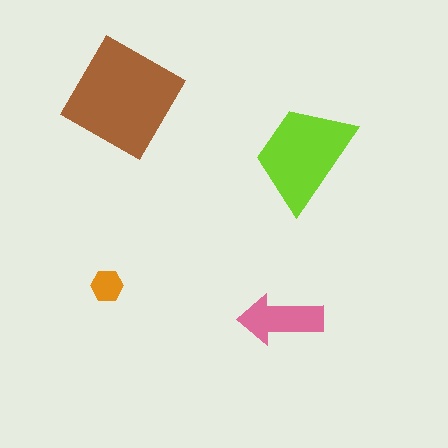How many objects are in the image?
There are 4 objects in the image.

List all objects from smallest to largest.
The orange hexagon, the pink arrow, the lime trapezoid, the brown diamond.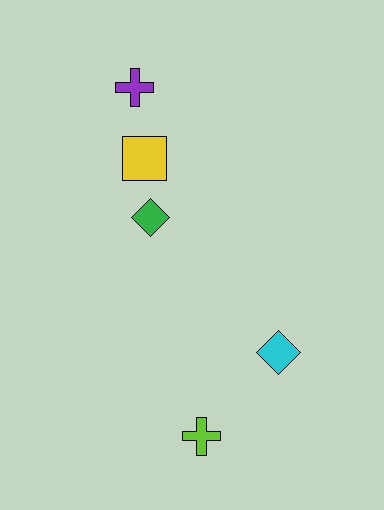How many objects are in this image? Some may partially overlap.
There are 5 objects.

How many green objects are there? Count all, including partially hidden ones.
There is 1 green object.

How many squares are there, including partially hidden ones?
There is 1 square.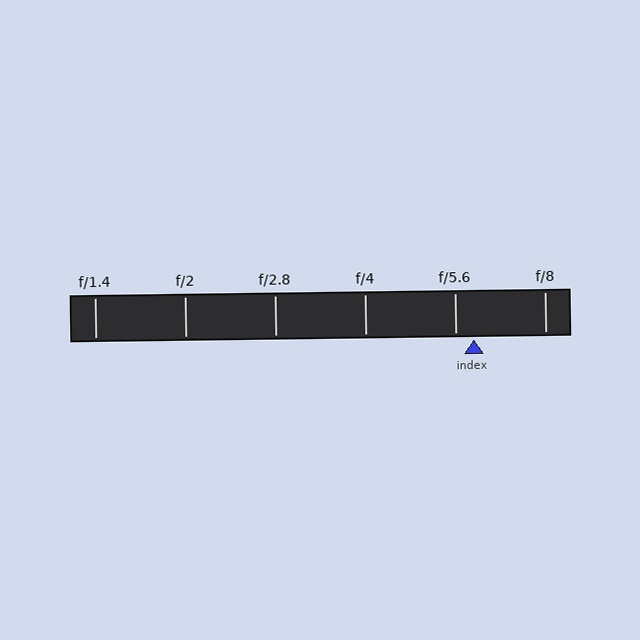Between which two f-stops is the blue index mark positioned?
The index mark is between f/5.6 and f/8.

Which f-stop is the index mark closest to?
The index mark is closest to f/5.6.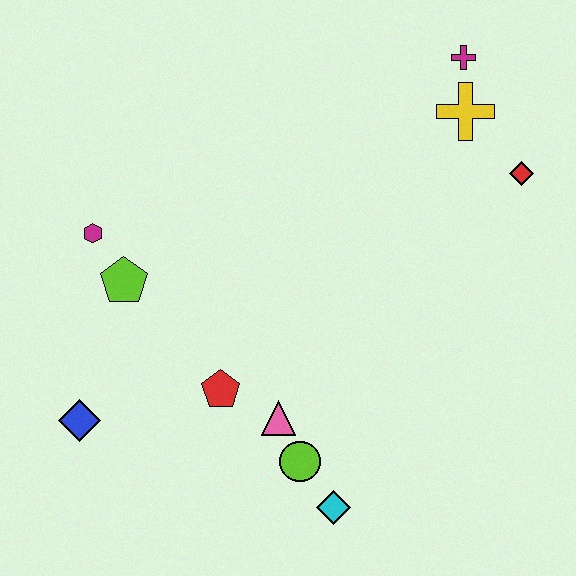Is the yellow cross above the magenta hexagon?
Yes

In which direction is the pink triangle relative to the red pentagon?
The pink triangle is to the right of the red pentagon.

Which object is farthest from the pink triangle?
The magenta cross is farthest from the pink triangle.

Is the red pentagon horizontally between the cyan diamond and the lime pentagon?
Yes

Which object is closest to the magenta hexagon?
The lime pentagon is closest to the magenta hexagon.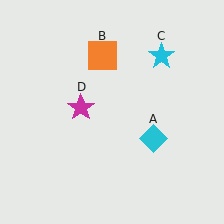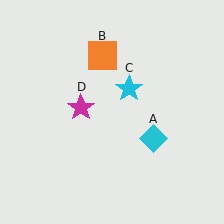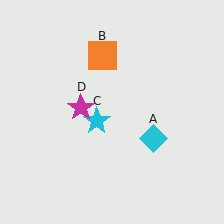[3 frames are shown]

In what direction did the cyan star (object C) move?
The cyan star (object C) moved down and to the left.